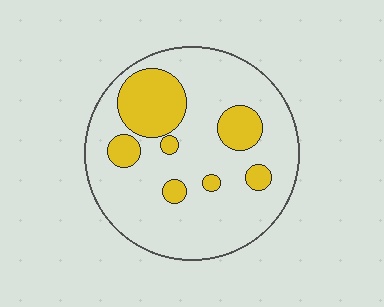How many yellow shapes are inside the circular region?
7.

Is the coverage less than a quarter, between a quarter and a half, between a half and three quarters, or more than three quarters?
Less than a quarter.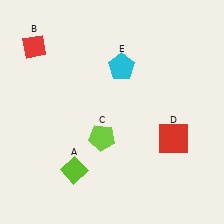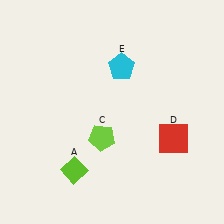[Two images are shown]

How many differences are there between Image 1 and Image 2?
There is 1 difference between the two images.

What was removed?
The red diamond (B) was removed in Image 2.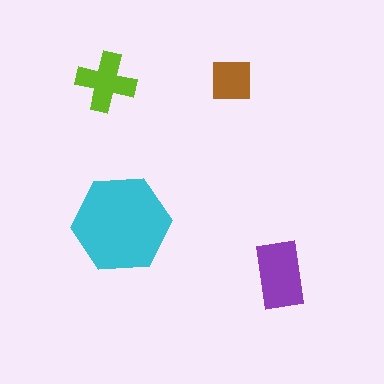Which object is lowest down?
The purple rectangle is bottommost.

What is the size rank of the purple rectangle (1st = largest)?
2nd.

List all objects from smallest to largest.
The brown square, the lime cross, the purple rectangle, the cyan hexagon.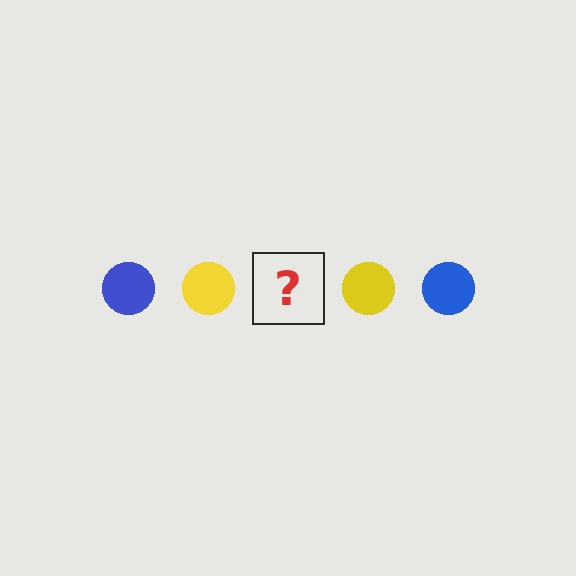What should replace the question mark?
The question mark should be replaced with a blue circle.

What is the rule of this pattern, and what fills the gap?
The rule is that the pattern cycles through blue, yellow circles. The gap should be filled with a blue circle.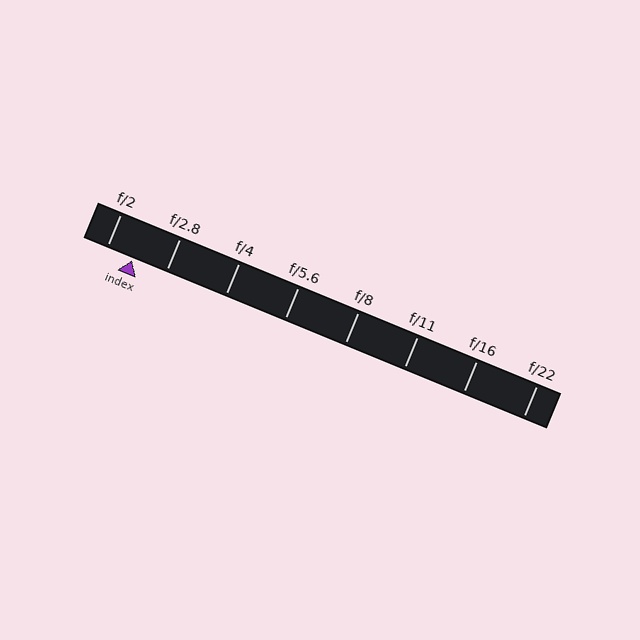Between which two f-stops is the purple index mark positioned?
The index mark is between f/2 and f/2.8.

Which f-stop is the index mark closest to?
The index mark is closest to f/2.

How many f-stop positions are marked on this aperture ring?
There are 8 f-stop positions marked.